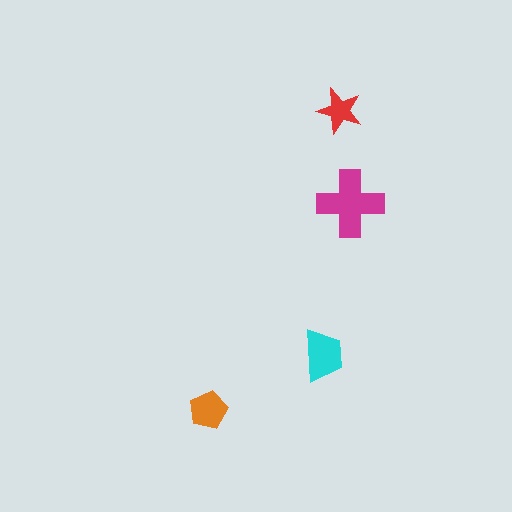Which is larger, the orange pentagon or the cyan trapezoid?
The cyan trapezoid.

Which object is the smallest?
The red star.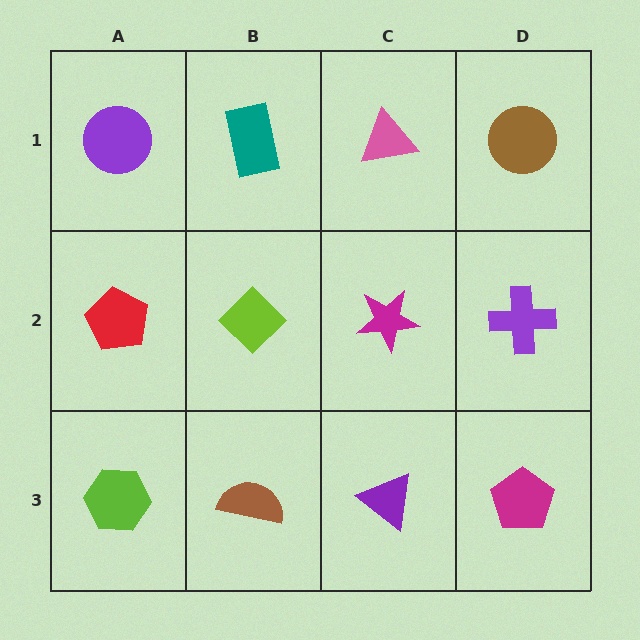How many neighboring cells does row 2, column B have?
4.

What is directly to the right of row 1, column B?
A pink triangle.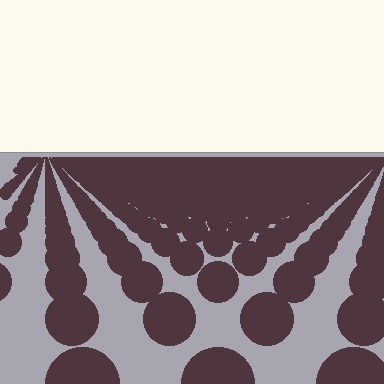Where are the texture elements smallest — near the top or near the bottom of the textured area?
Near the top.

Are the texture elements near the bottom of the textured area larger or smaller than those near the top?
Larger. Near the bottom, elements are closer to the viewer and appear at a bigger on-screen size.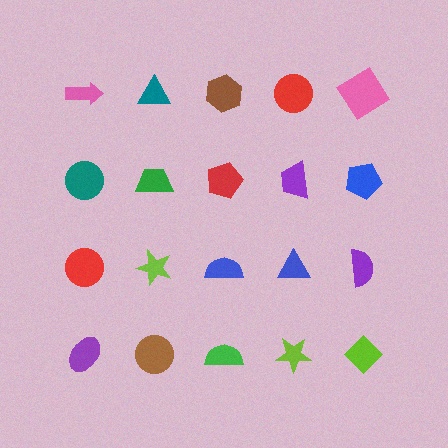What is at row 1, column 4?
A red circle.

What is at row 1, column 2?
A teal triangle.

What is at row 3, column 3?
A blue semicircle.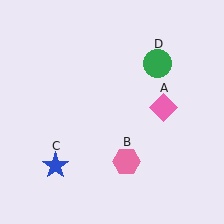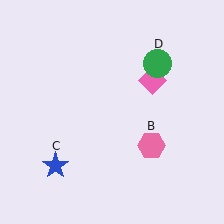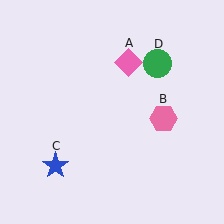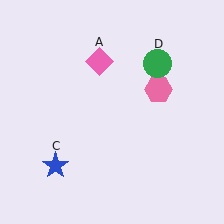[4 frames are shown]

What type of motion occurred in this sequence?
The pink diamond (object A), pink hexagon (object B) rotated counterclockwise around the center of the scene.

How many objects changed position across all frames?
2 objects changed position: pink diamond (object A), pink hexagon (object B).